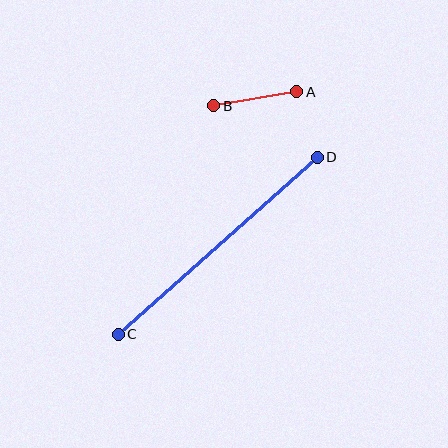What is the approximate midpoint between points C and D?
The midpoint is at approximately (218, 246) pixels.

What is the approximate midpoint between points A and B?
The midpoint is at approximately (255, 99) pixels.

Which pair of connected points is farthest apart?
Points C and D are farthest apart.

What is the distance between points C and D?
The distance is approximately 267 pixels.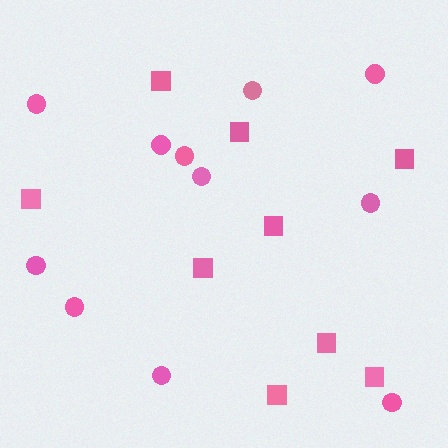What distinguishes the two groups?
There are 2 groups: one group of squares (9) and one group of circles (11).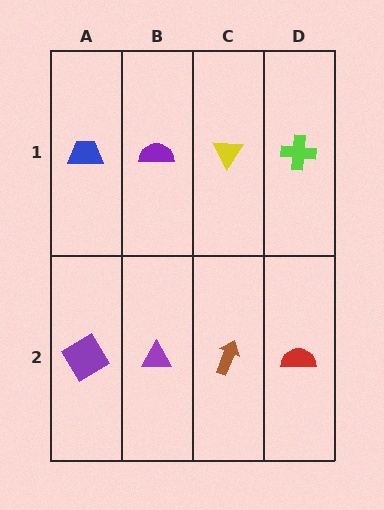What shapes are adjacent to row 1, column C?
A brown arrow (row 2, column C), a purple semicircle (row 1, column B), a lime cross (row 1, column D).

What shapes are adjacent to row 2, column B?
A purple semicircle (row 1, column B), a purple diamond (row 2, column A), a brown arrow (row 2, column C).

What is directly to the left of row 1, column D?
A yellow triangle.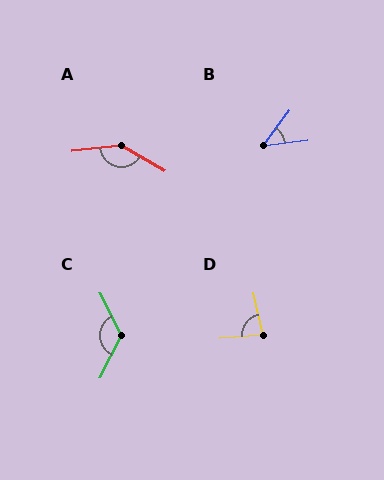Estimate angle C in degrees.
Approximately 126 degrees.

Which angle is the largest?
A, at approximately 144 degrees.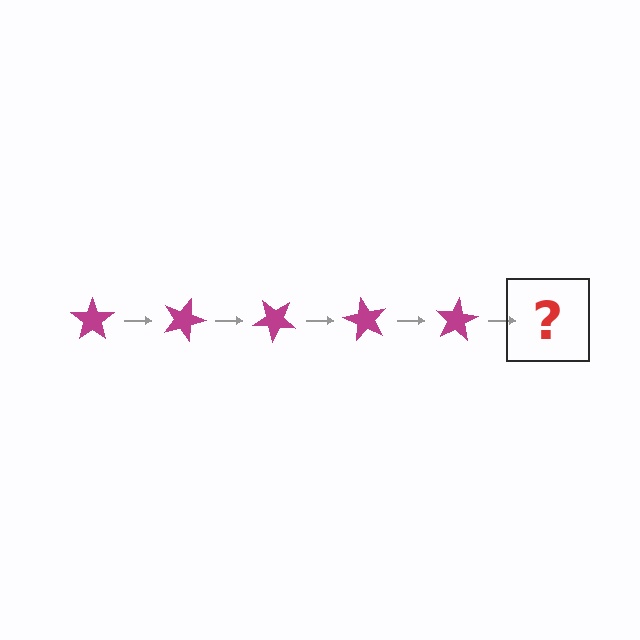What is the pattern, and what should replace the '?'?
The pattern is that the star rotates 20 degrees each step. The '?' should be a magenta star rotated 100 degrees.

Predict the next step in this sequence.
The next step is a magenta star rotated 100 degrees.